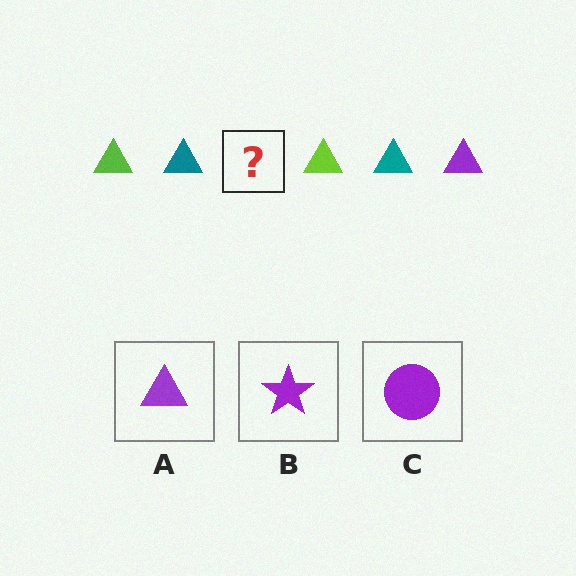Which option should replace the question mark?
Option A.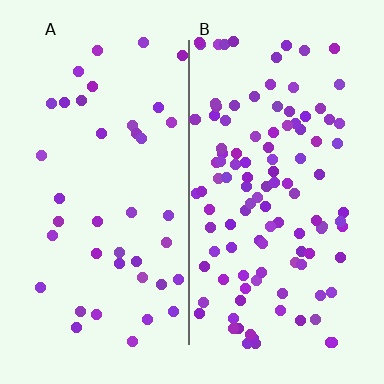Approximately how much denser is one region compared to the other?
Approximately 2.8× — region B over region A.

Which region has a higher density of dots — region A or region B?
B (the right).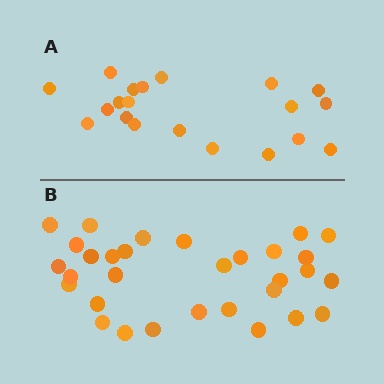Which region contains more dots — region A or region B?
Region B (the bottom region) has more dots.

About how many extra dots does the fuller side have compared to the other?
Region B has roughly 12 or so more dots than region A.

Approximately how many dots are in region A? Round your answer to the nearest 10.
About 20 dots.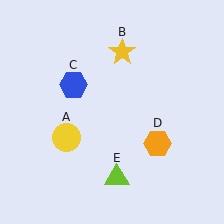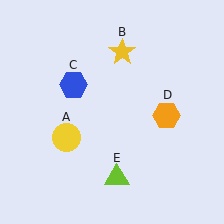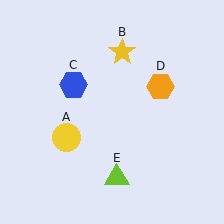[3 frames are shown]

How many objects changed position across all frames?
1 object changed position: orange hexagon (object D).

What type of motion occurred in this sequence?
The orange hexagon (object D) rotated counterclockwise around the center of the scene.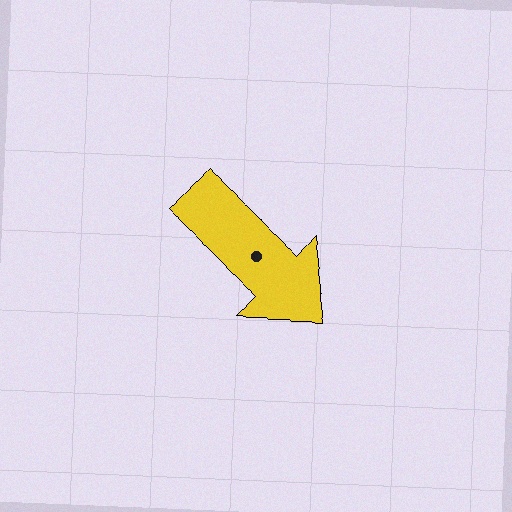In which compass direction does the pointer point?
Southeast.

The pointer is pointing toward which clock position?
Roughly 4 o'clock.